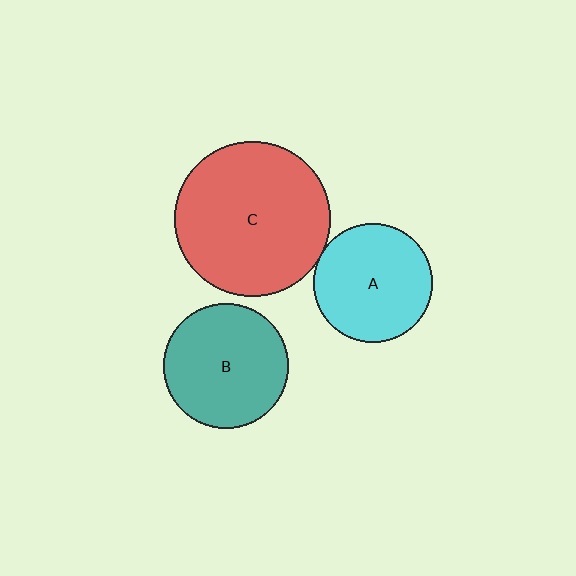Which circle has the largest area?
Circle C (red).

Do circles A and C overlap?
Yes.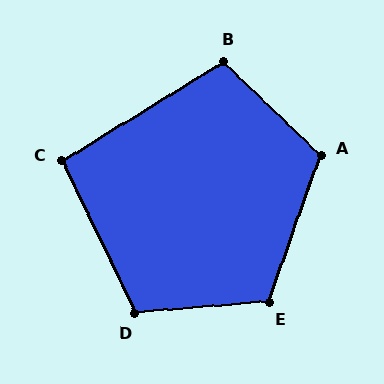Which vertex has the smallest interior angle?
C, at approximately 96 degrees.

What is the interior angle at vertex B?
Approximately 105 degrees (obtuse).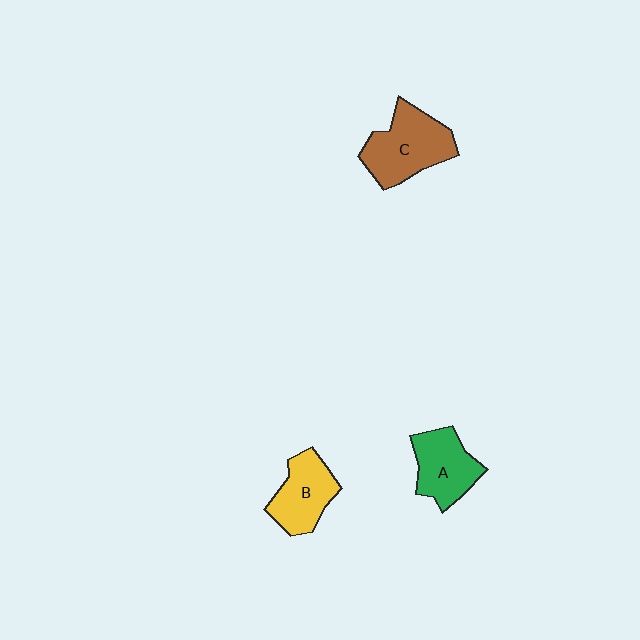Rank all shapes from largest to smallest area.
From largest to smallest: C (brown), A (green), B (yellow).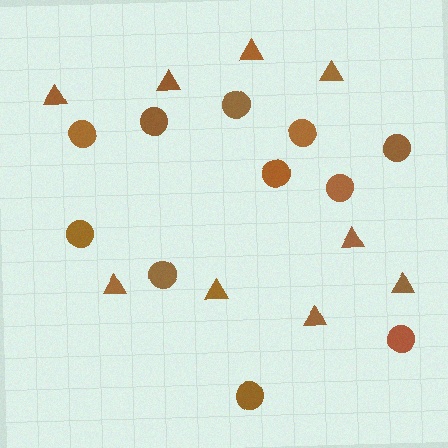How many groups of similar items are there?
There are 2 groups: one group of triangles (9) and one group of circles (11).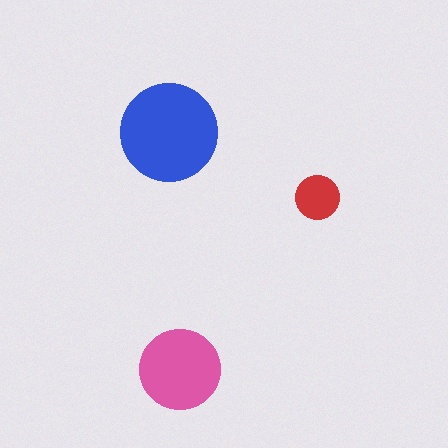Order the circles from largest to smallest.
the blue one, the pink one, the red one.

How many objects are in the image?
There are 3 objects in the image.